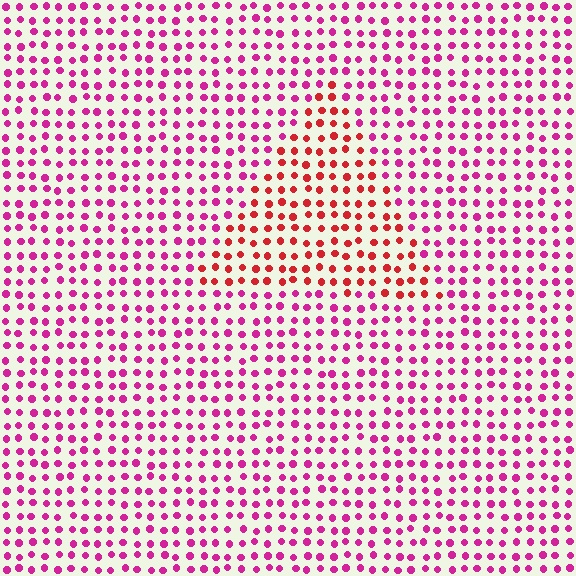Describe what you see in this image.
The image is filled with small magenta elements in a uniform arrangement. A triangle-shaped region is visible where the elements are tinted to a slightly different hue, forming a subtle color boundary.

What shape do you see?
I see a triangle.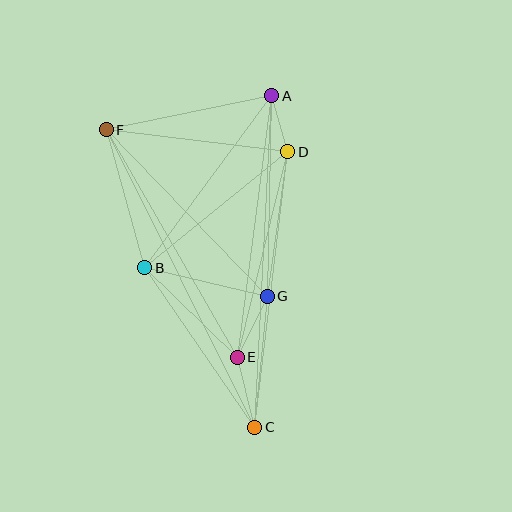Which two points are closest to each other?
Points A and D are closest to each other.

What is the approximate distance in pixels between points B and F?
The distance between B and F is approximately 143 pixels.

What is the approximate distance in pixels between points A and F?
The distance between A and F is approximately 169 pixels.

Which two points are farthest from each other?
Points C and F are farthest from each other.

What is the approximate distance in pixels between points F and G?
The distance between F and G is approximately 231 pixels.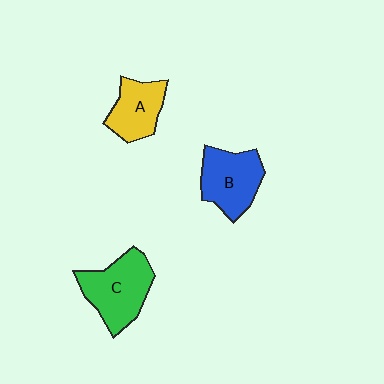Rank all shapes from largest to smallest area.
From largest to smallest: C (green), B (blue), A (yellow).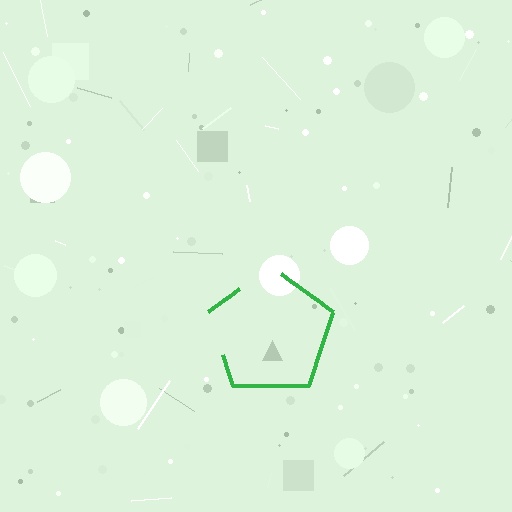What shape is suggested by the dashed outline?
The dashed outline suggests a pentagon.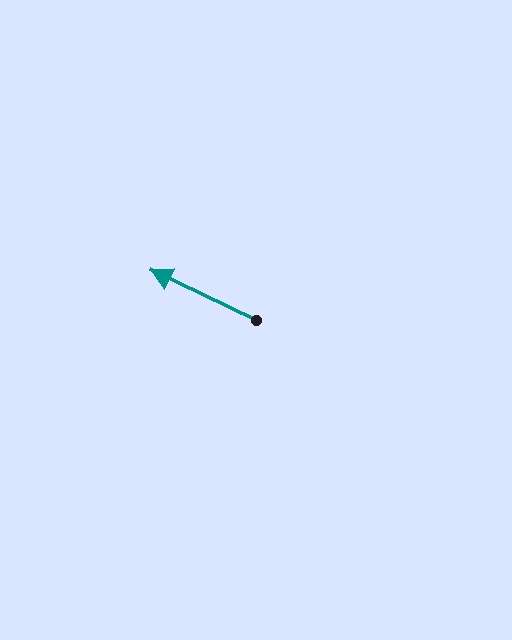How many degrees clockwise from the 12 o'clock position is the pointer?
Approximately 295 degrees.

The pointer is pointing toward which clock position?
Roughly 10 o'clock.